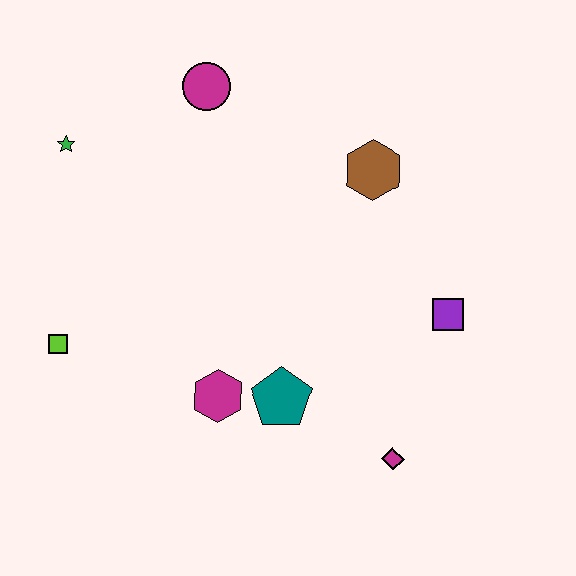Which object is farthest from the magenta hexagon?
The magenta circle is farthest from the magenta hexagon.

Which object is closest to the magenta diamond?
The teal pentagon is closest to the magenta diamond.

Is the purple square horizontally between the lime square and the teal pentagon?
No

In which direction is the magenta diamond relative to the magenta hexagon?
The magenta diamond is to the right of the magenta hexagon.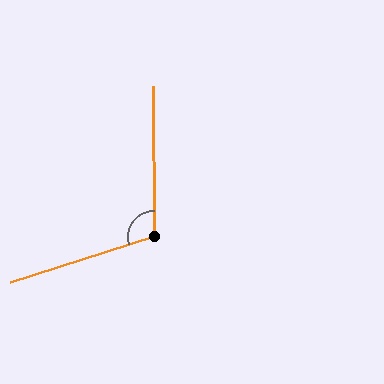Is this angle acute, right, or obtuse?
It is obtuse.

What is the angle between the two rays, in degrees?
Approximately 107 degrees.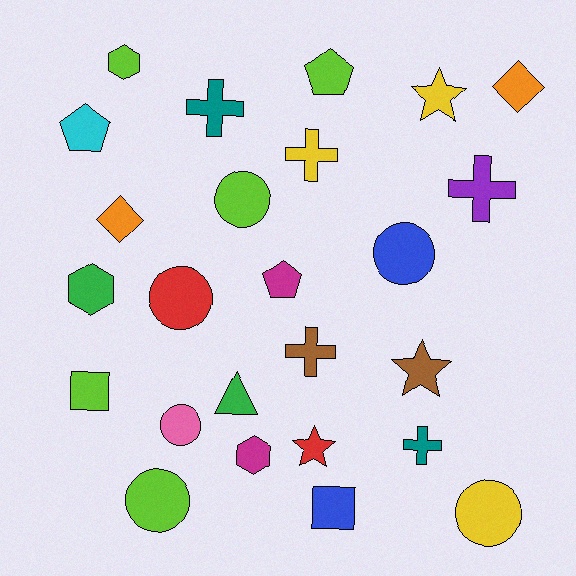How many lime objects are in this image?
There are 5 lime objects.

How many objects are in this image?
There are 25 objects.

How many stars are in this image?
There are 3 stars.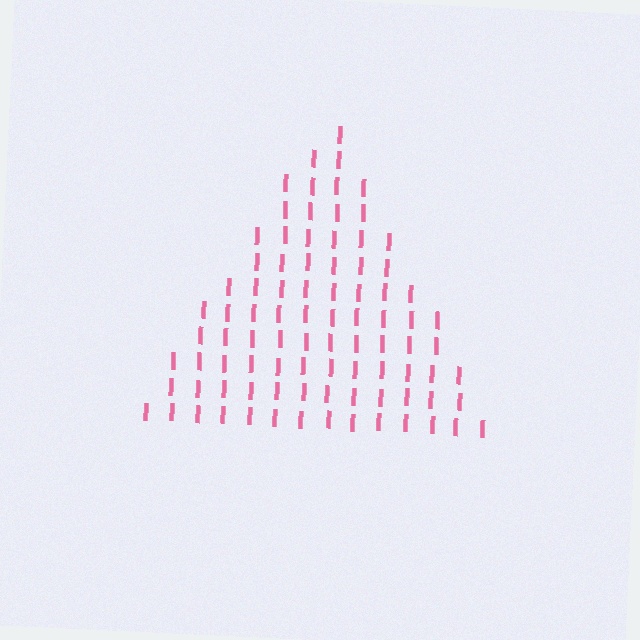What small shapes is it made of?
It is made of small letter I's.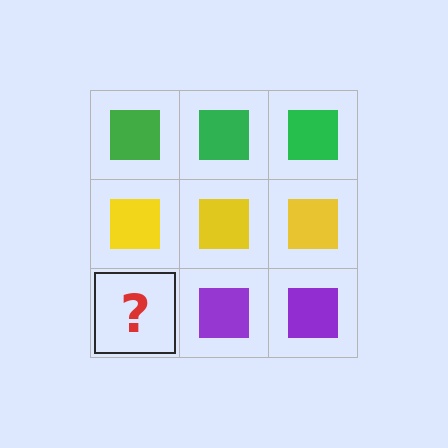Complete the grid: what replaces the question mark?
The question mark should be replaced with a purple square.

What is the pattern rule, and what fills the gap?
The rule is that each row has a consistent color. The gap should be filled with a purple square.